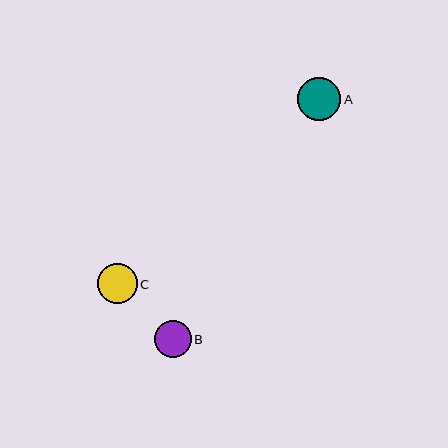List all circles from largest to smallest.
From largest to smallest: A, C, B.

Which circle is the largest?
Circle A is the largest with a size of approximately 44 pixels.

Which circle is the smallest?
Circle B is the smallest with a size of approximately 37 pixels.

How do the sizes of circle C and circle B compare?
Circle C and circle B are approximately the same size.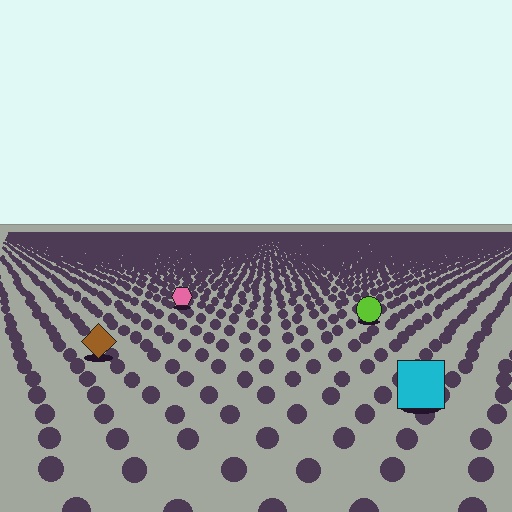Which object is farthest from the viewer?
The pink hexagon is farthest from the viewer. It appears smaller and the ground texture around it is denser.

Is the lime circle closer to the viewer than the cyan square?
No. The cyan square is closer — you can tell from the texture gradient: the ground texture is coarser near it.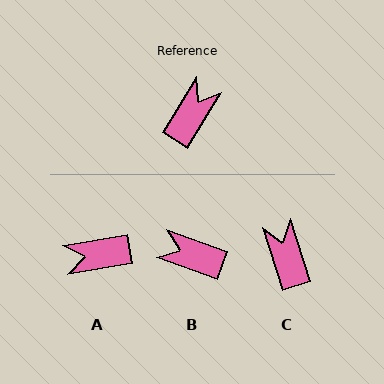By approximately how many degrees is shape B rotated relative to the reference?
Approximately 101 degrees counter-clockwise.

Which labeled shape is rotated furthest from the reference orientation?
A, about 131 degrees away.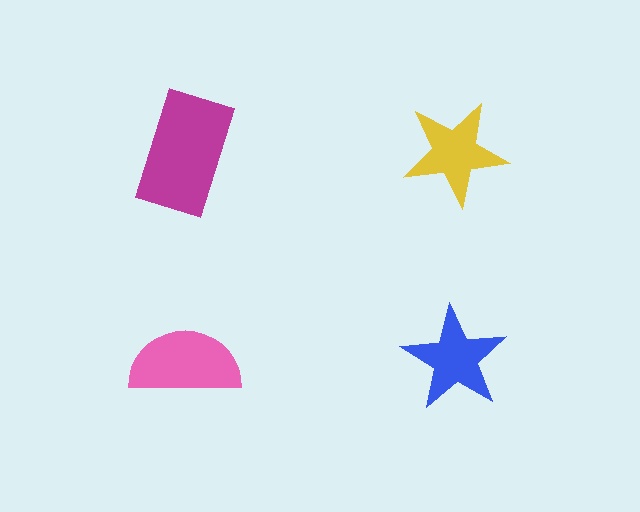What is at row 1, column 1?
A magenta rectangle.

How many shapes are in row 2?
2 shapes.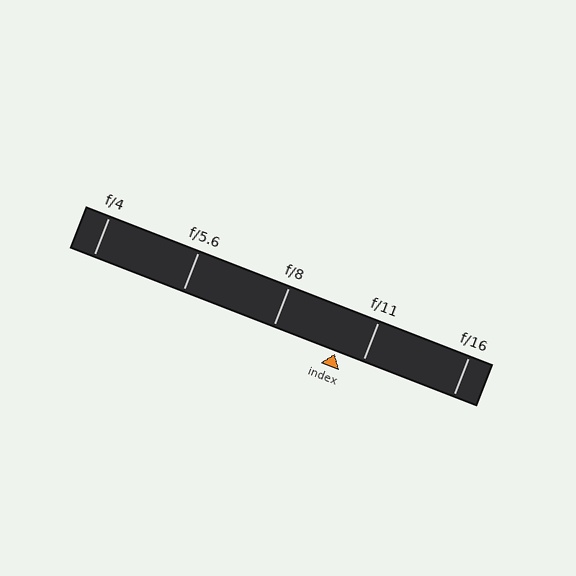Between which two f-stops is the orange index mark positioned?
The index mark is between f/8 and f/11.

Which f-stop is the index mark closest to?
The index mark is closest to f/11.